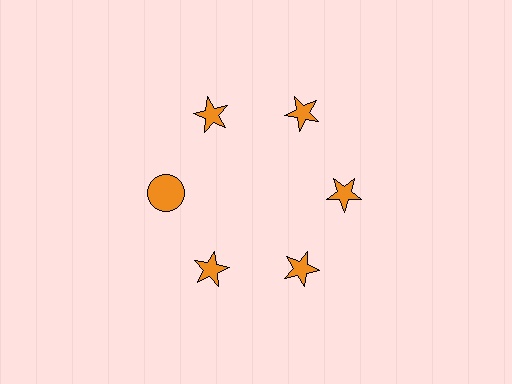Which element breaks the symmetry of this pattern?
The orange circle at roughly the 9 o'clock position breaks the symmetry. All other shapes are orange stars.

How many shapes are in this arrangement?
There are 6 shapes arranged in a ring pattern.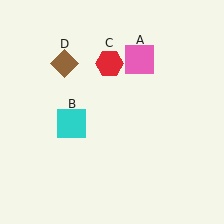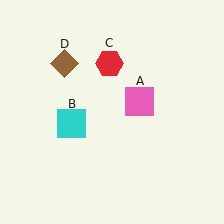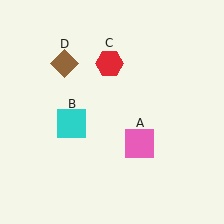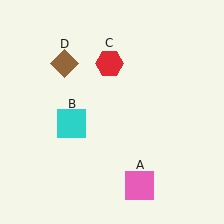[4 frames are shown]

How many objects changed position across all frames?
1 object changed position: pink square (object A).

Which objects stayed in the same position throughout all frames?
Cyan square (object B) and red hexagon (object C) and brown diamond (object D) remained stationary.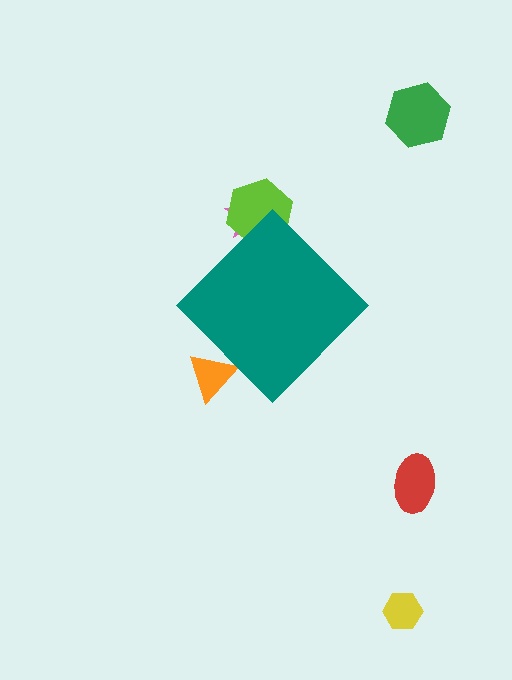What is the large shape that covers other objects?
A teal diamond.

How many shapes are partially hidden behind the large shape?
3 shapes are partially hidden.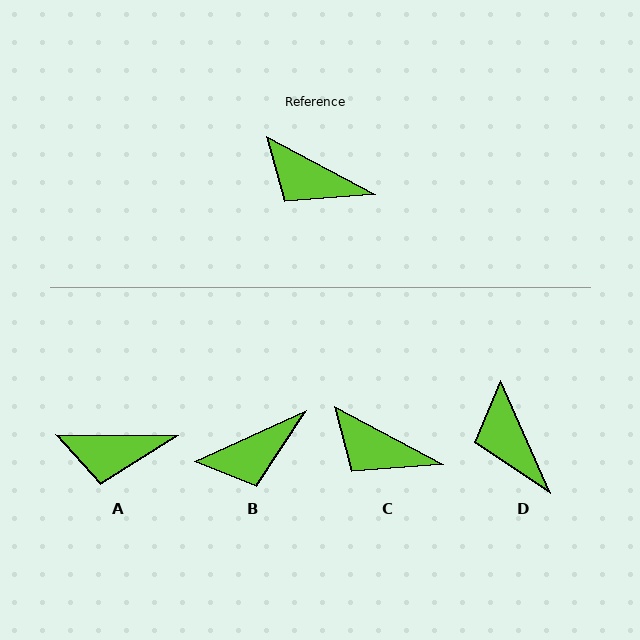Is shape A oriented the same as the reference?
No, it is off by about 27 degrees.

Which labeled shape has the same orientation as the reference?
C.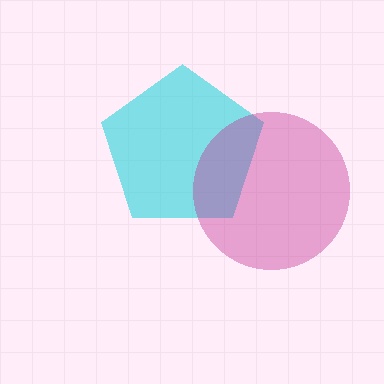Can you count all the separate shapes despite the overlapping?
Yes, there are 2 separate shapes.